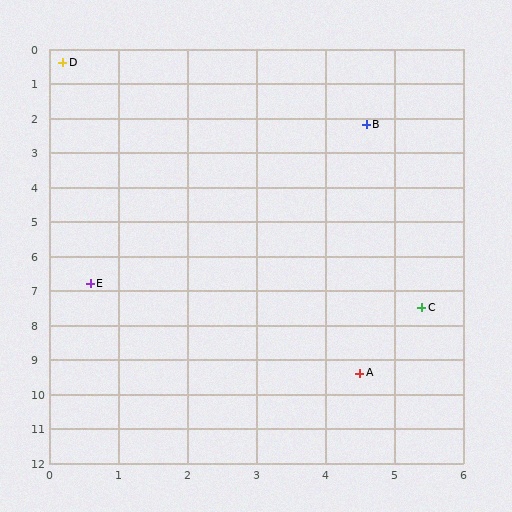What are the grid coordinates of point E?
Point E is at approximately (0.6, 6.8).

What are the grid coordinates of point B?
Point B is at approximately (4.6, 2.2).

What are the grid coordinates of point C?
Point C is at approximately (5.4, 7.5).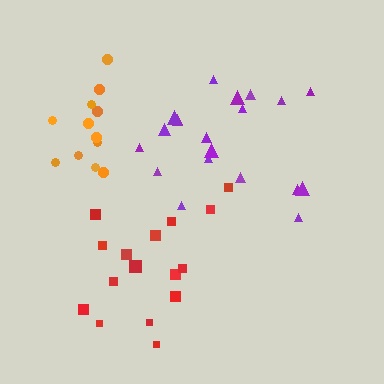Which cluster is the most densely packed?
Orange.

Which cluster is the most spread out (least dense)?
Purple.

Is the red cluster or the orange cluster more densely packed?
Orange.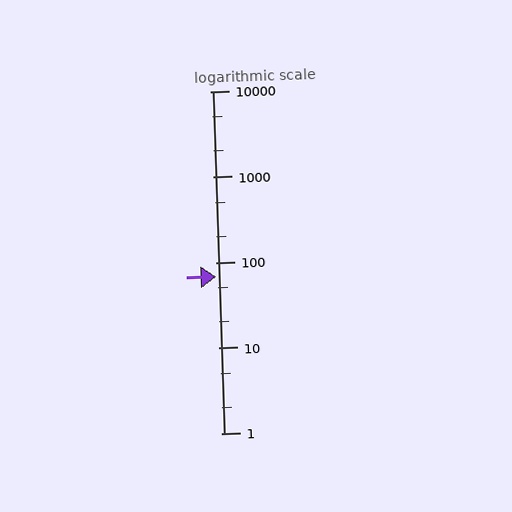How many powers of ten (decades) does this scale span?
The scale spans 4 decades, from 1 to 10000.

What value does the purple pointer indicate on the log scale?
The pointer indicates approximately 67.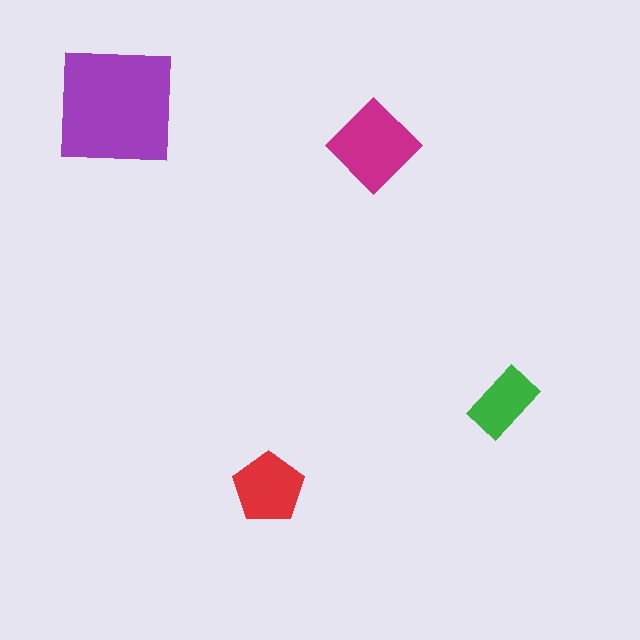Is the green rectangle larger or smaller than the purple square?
Smaller.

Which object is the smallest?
The green rectangle.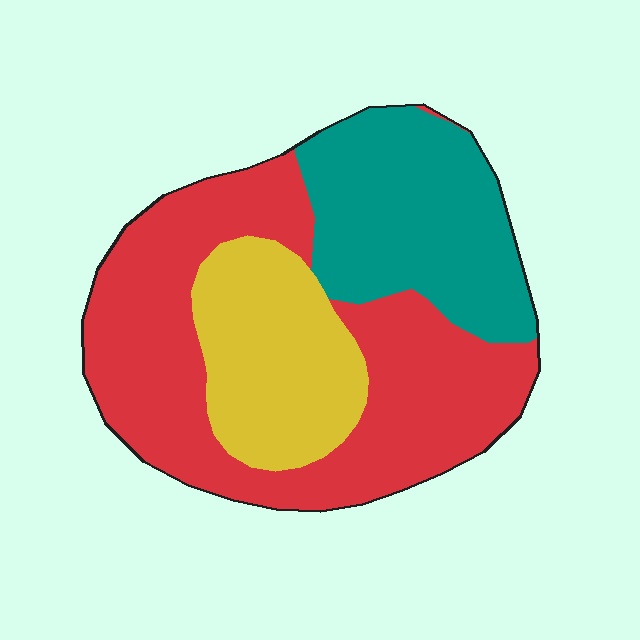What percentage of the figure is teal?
Teal takes up between a sixth and a third of the figure.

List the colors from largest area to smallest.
From largest to smallest: red, teal, yellow.